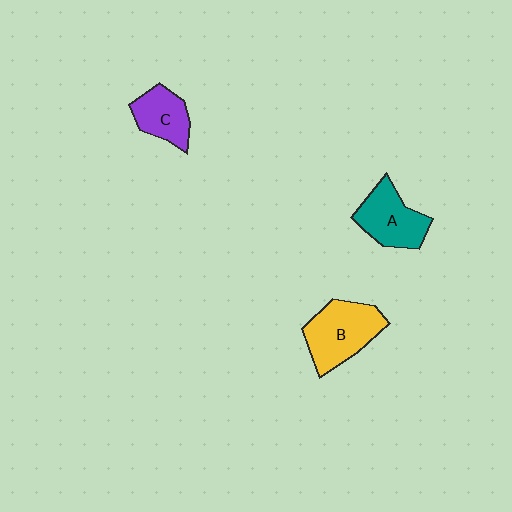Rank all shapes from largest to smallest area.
From largest to smallest: B (yellow), A (teal), C (purple).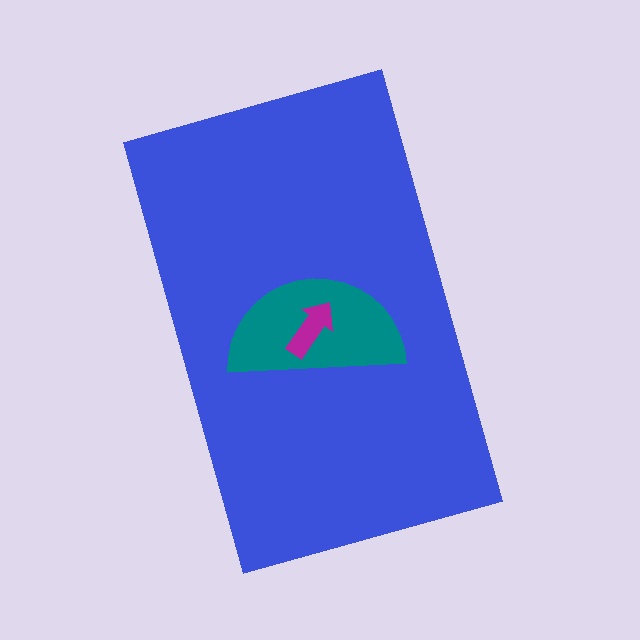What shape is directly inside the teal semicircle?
The magenta arrow.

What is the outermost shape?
The blue rectangle.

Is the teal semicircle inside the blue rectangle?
Yes.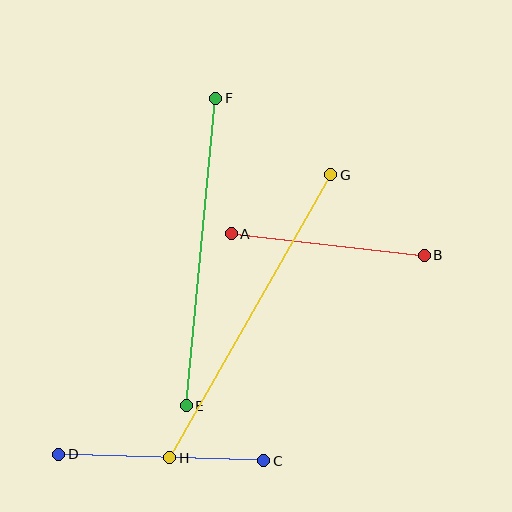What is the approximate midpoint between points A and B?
The midpoint is at approximately (328, 245) pixels.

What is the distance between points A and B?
The distance is approximately 194 pixels.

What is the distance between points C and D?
The distance is approximately 205 pixels.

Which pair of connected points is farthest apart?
Points G and H are farthest apart.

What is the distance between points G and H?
The distance is approximately 326 pixels.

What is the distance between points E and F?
The distance is approximately 309 pixels.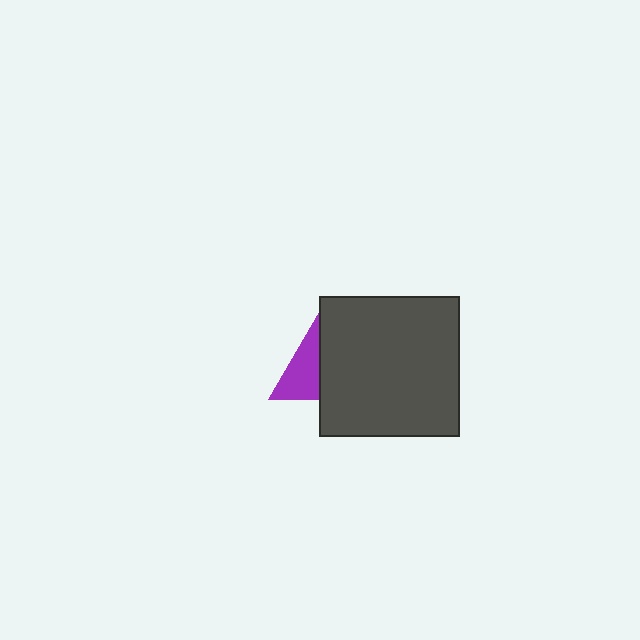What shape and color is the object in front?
The object in front is a dark gray square.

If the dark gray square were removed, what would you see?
You would see the complete purple triangle.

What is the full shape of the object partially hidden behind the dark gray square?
The partially hidden object is a purple triangle.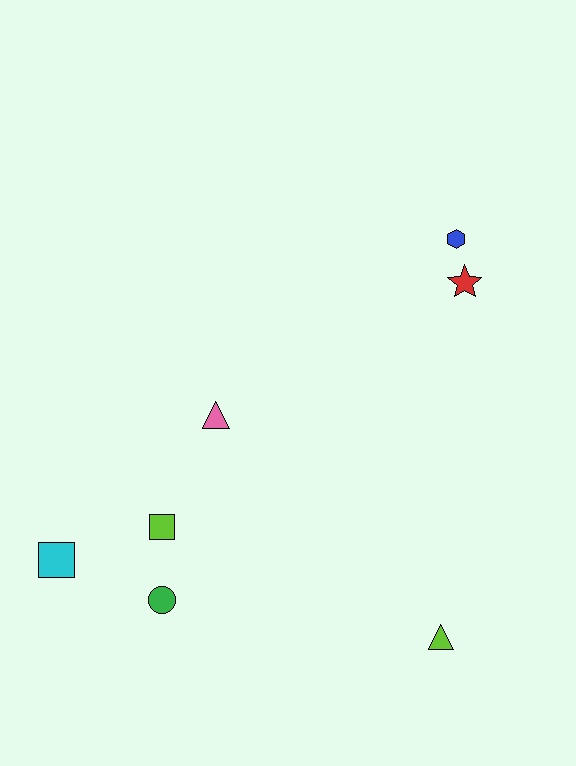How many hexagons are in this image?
There is 1 hexagon.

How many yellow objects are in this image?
There are no yellow objects.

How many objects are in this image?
There are 7 objects.